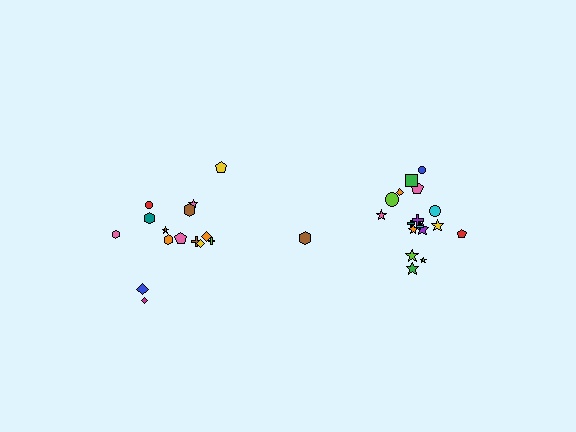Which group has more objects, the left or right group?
The right group.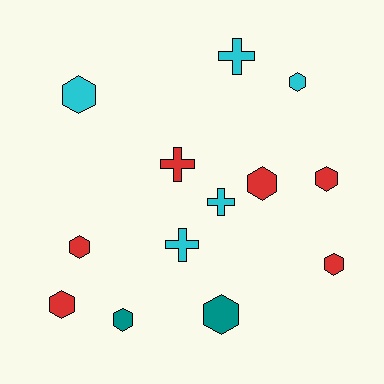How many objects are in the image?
There are 13 objects.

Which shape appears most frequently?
Hexagon, with 9 objects.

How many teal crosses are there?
There are no teal crosses.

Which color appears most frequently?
Red, with 6 objects.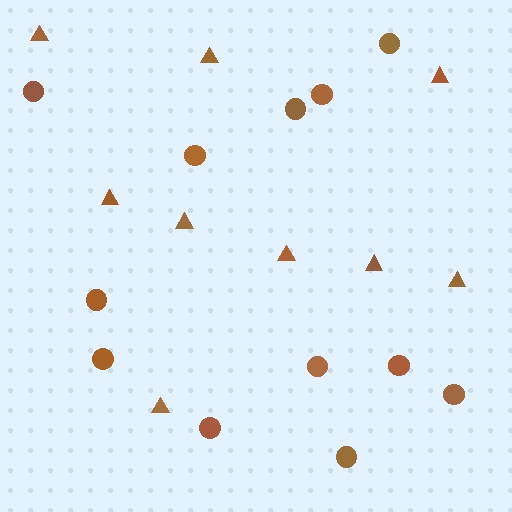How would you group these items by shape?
There are 2 groups: one group of circles (12) and one group of triangles (9).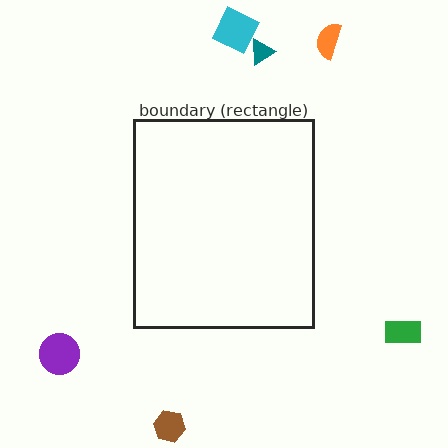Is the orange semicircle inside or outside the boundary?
Outside.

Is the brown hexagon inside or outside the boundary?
Outside.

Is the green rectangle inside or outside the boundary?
Outside.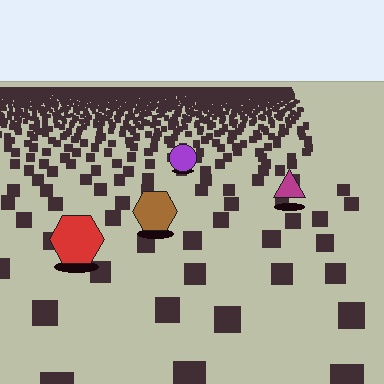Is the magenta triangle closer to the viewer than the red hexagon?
No. The red hexagon is closer — you can tell from the texture gradient: the ground texture is coarser near it.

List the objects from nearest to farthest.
From nearest to farthest: the red hexagon, the brown hexagon, the magenta triangle, the purple circle.